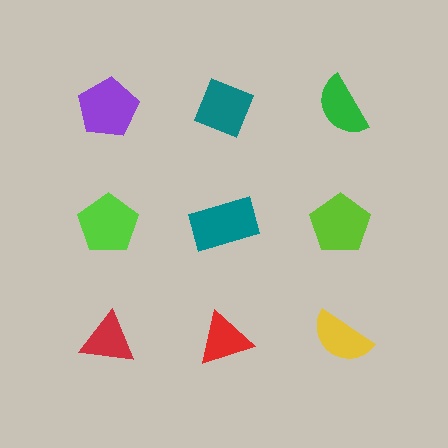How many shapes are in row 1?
3 shapes.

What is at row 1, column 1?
A purple pentagon.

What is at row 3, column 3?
A yellow semicircle.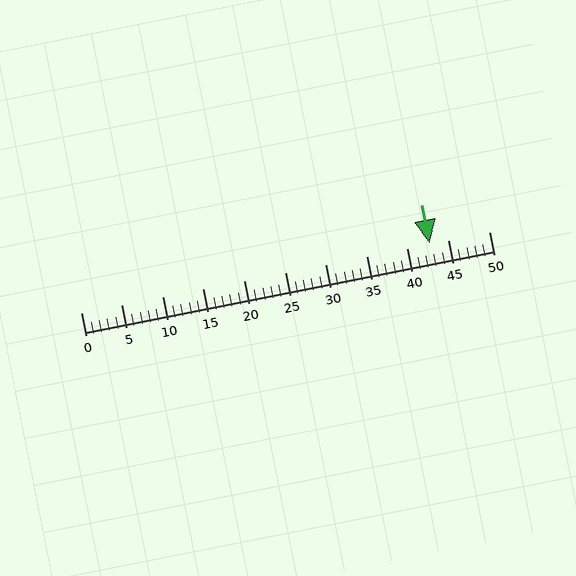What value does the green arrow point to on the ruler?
The green arrow points to approximately 43.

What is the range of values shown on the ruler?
The ruler shows values from 0 to 50.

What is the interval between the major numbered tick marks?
The major tick marks are spaced 5 units apart.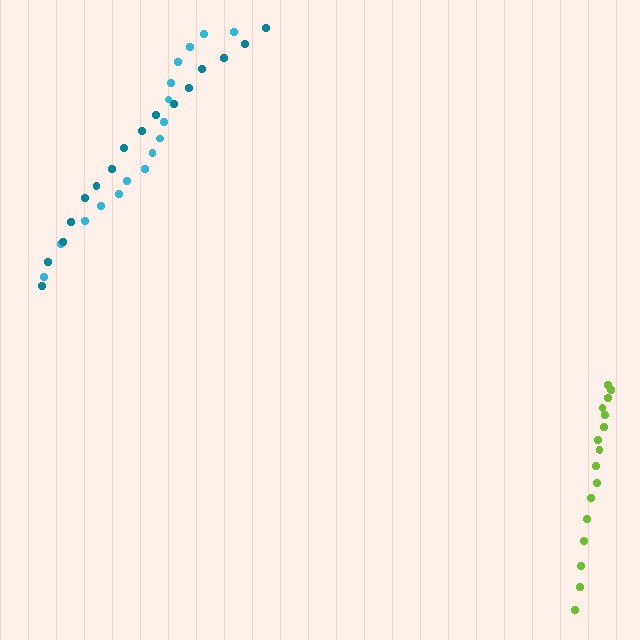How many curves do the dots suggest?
There are 3 distinct paths.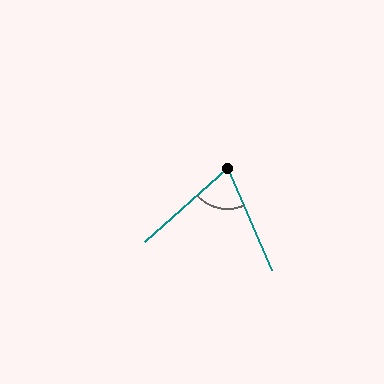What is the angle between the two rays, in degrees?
Approximately 71 degrees.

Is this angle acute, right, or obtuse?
It is acute.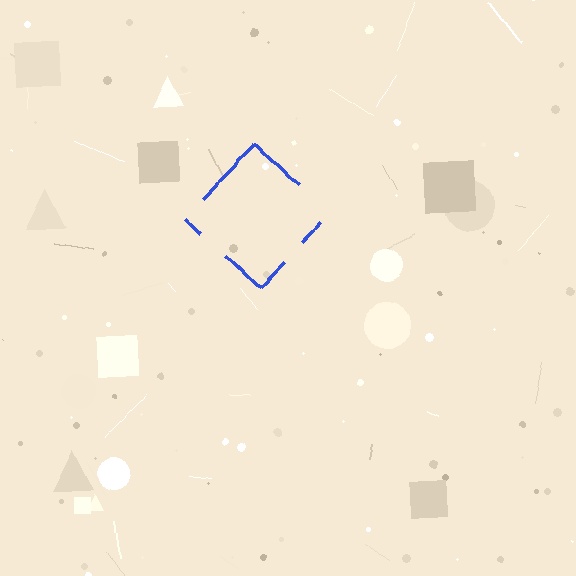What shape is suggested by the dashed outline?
The dashed outline suggests a diamond.